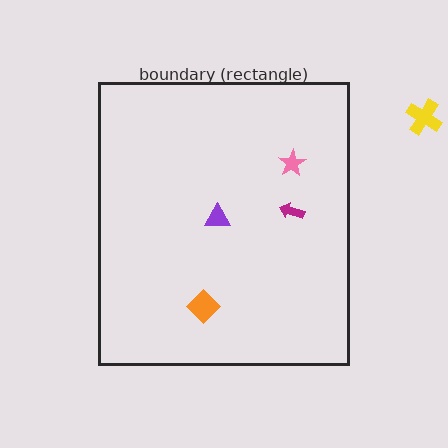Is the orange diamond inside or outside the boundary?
Inside.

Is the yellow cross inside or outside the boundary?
Outside.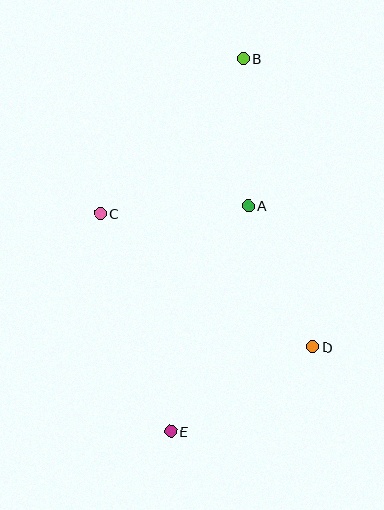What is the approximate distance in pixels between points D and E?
The distance between D and E is approximately 165 pixels.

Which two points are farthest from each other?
Points B and E are farthest from each other.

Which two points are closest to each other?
Points A and B are closest to each other.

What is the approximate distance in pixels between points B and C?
The distance between B and C is approximately 211 pixels.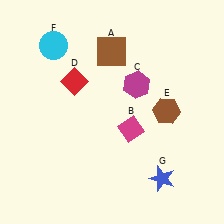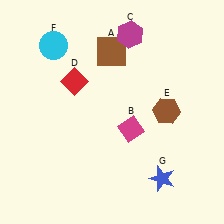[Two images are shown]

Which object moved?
The magenta hexagon (C) moved up.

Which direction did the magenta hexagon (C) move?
The magenta hexagon (C) moved up.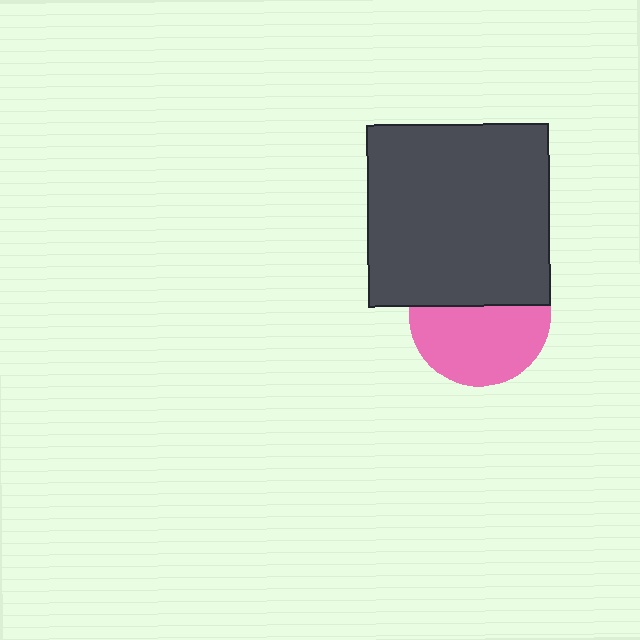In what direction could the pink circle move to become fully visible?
The pink circle could move down. That would shift it out from behind the dark gray square entirely.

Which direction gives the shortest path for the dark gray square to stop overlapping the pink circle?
Moving up gives the shortest separation.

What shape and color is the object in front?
The object in front is a dark gray square.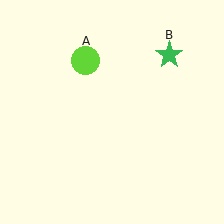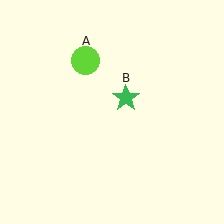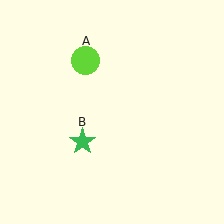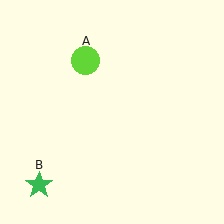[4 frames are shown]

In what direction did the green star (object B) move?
The green star (object B) moved down and to the left.